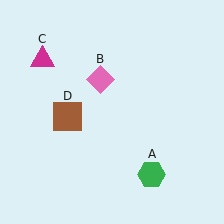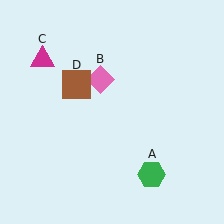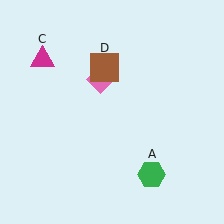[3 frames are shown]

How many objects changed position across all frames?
1 object changed position: brown square (object D).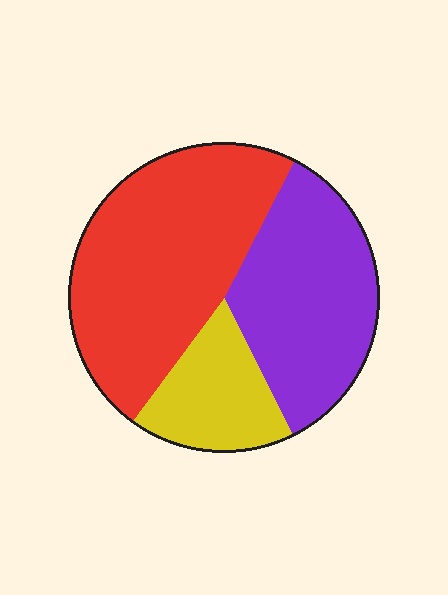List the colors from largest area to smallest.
From largest to smallest: red, purple, yellow.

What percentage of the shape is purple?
Purple covers roughly 35% of the shape.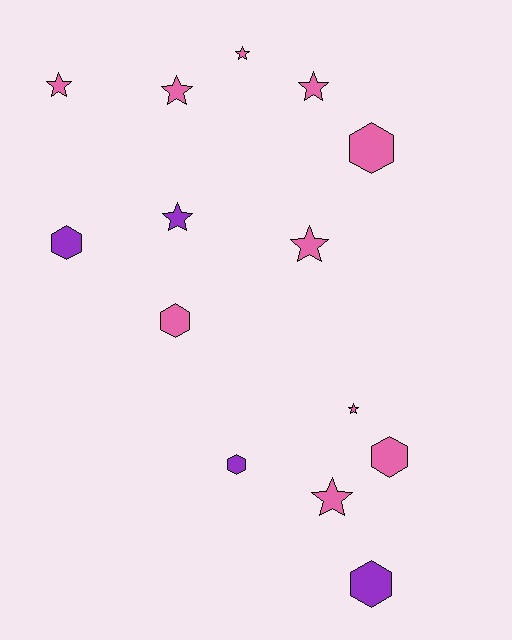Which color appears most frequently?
Pink, with 10 objects.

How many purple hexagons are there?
There are 3 purple hexagons.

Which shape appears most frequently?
Star, with 8 objects.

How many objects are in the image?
There are 14 objects.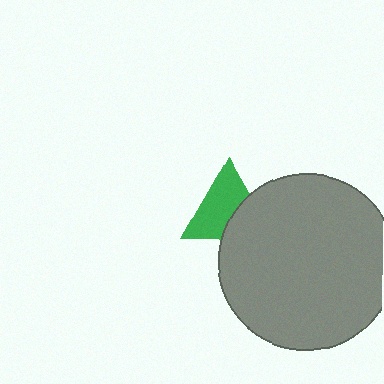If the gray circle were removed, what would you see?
You would see the complete green triangle.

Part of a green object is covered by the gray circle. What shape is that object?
It is a triangle.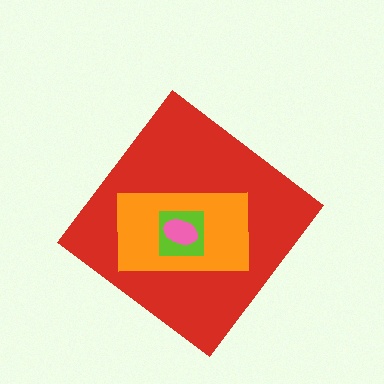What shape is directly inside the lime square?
The pink ellipse.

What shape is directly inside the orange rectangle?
The lime square.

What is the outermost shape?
The red diamond.